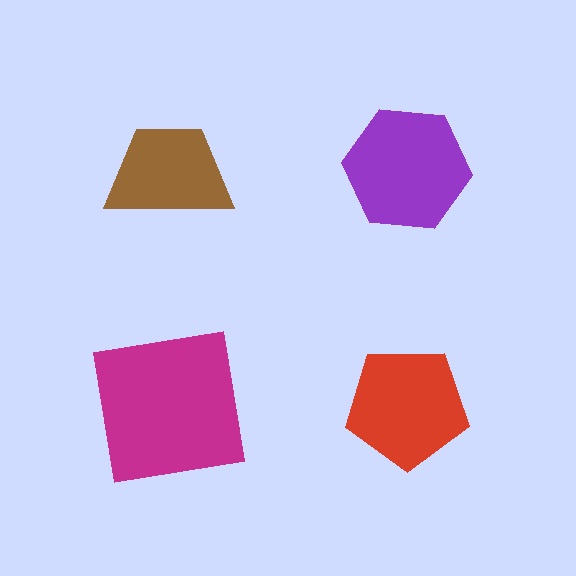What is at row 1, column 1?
A brown trapezoid.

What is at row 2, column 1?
A magenta square.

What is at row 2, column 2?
A red pentagon.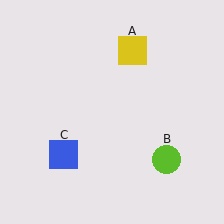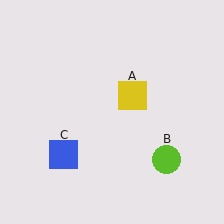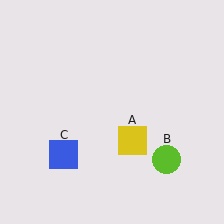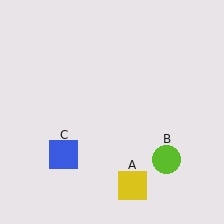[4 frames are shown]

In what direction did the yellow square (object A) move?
The yellow square (object A) moved down.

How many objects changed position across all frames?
1 object changed position: yellow square (object A).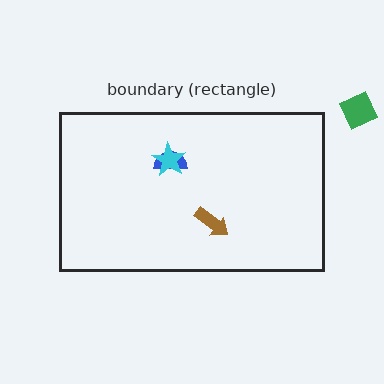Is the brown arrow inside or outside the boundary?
Inside.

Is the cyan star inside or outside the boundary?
Inside.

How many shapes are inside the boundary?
3 inside, 1 outside.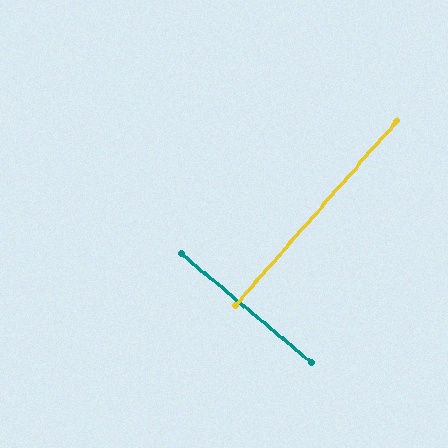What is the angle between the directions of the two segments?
Approximately 89 degrees.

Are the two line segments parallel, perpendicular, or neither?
Perpendicular — they meet at approximately 89°.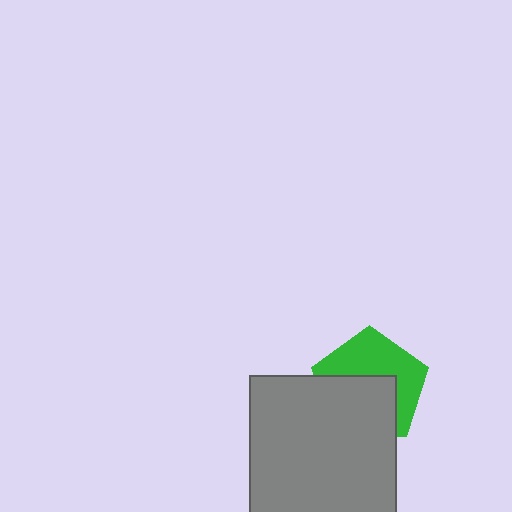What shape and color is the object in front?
The object in front is a gray square.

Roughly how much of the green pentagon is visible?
About half of it is visible (roughly 50%).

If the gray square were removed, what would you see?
You would see the complete green pentagon.